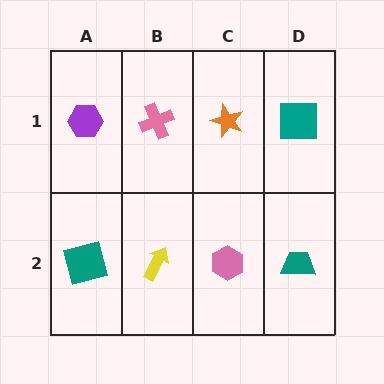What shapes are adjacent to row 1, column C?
A pink hexagon (row 2, column C), a pink cross (row 1, column B), a teal square (row 1, column D).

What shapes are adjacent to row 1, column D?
A teal trapezoid (row 2, column D), an orange star (row 1, column C).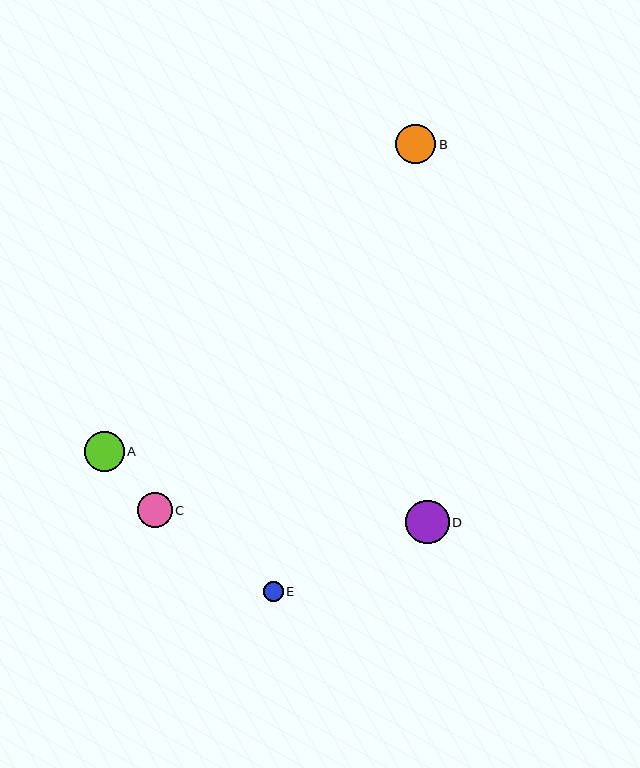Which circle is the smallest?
Circle E is the smallest with a size of approximately 20 pixels.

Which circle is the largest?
Circle D is the largest with a size of approximately 44 pixels.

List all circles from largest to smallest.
From largest to smallest: D, A, B, C, E.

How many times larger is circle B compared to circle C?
Circle B is approximately 1.1 times the size of circle C.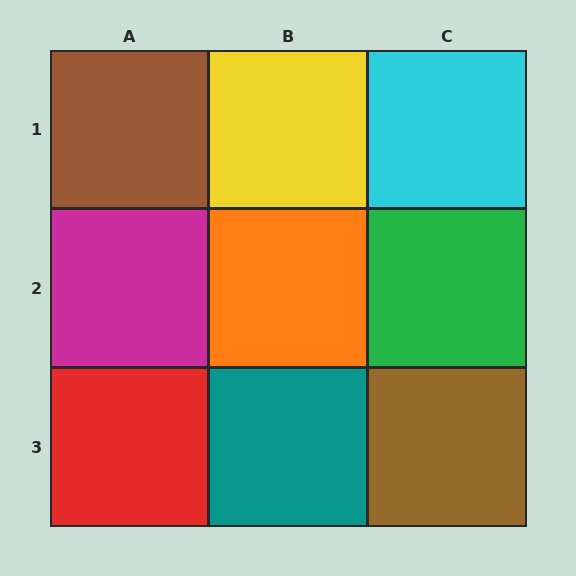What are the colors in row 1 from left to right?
Brown, yellow, cyan.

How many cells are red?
1 cell is red.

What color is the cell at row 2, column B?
Orange.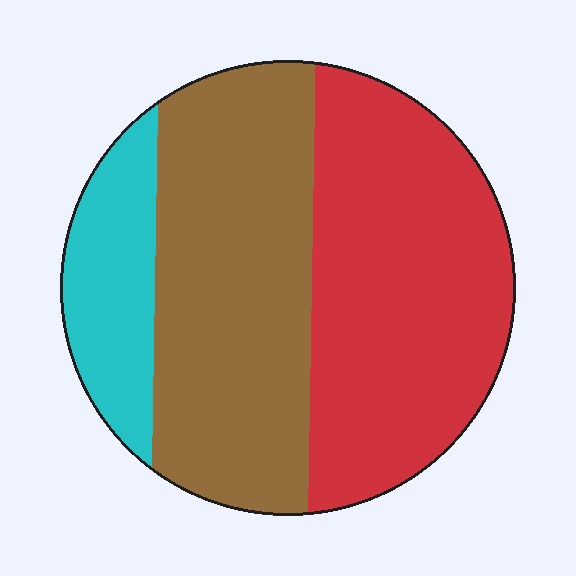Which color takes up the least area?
Cyan, at roughly 15%.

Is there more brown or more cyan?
Brown.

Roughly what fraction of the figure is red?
Red covers around 45% of the figure.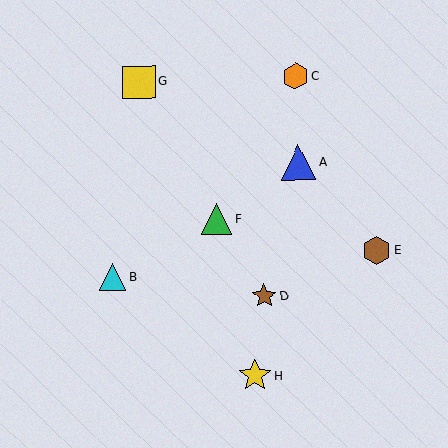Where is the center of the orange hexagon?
The center of the orange hexagon is at (295, 76).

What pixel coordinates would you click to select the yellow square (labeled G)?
Click at (139, 82) to select the yellow square G.